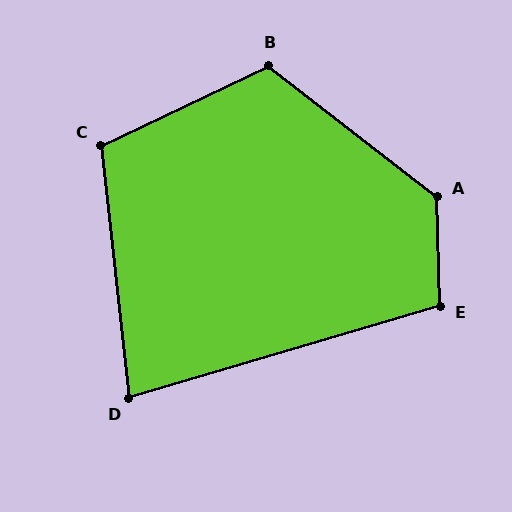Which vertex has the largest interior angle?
A, at approximately 129 degrees.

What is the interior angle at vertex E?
Approximately 105 degrees (obtuse).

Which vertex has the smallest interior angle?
D, at approximately 80 degrees.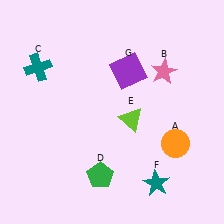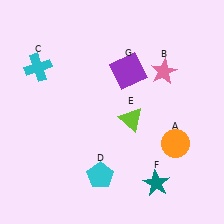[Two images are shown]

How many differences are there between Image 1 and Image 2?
There are 2 differences between the two images.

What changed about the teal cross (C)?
In Image 1, C is teal. In Image 2, it changed to cyan.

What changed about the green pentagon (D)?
In Image 1, D is green. In Image 2, it changed to cyan.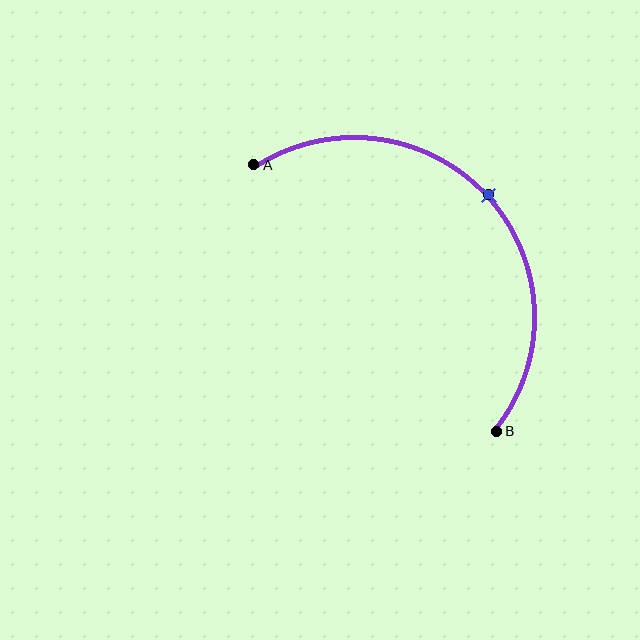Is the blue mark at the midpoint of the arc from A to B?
Yes. The blue mark lies on the arc at equal arc-length from both A and B — it is the arc midpoint.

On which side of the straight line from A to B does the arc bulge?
The arc bulges above and to the right of the straight line connecting A and B.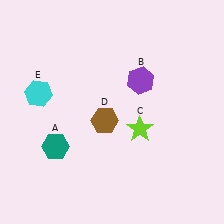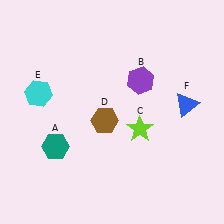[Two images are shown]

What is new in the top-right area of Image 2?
A blue triangle (F) was added in the top-right area of Image 2.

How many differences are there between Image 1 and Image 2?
There is 1 difference between the two images.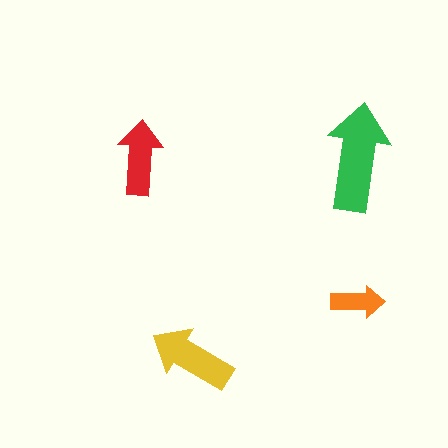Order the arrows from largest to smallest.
the green one, the yellow one, the red one, the orange one.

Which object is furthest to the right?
The orange arrow is rightmost.